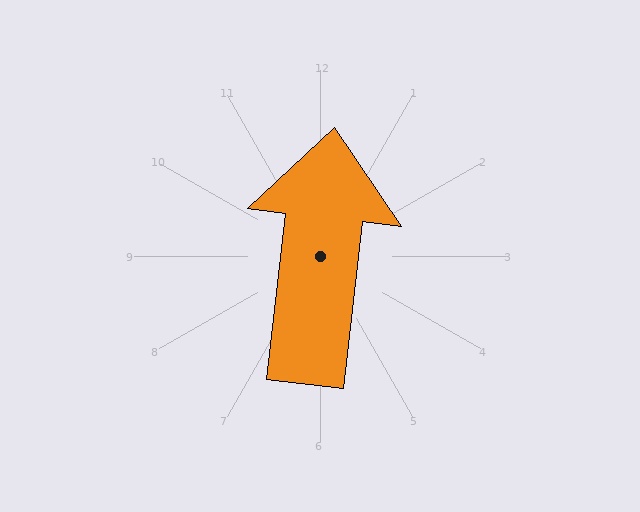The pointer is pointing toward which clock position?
Roughly 12 o'clock.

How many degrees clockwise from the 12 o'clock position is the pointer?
Approximately 7 degrees.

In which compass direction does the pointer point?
North.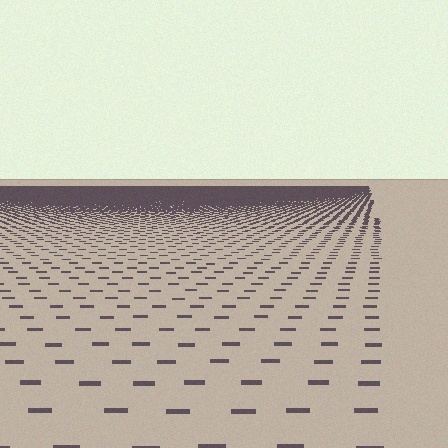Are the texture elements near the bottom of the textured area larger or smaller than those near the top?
Larger. Near the bottom, elements are closer to the viewer and appear at a bigger on-screen size.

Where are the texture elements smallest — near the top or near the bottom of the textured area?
Near the top.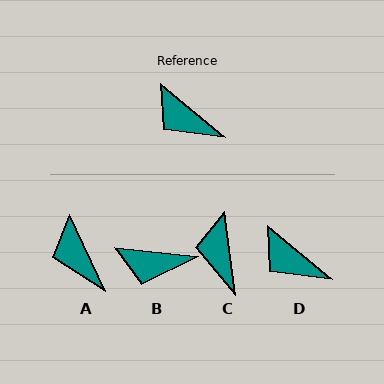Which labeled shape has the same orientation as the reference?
D.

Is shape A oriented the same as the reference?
No, it is off by about 25 degrees.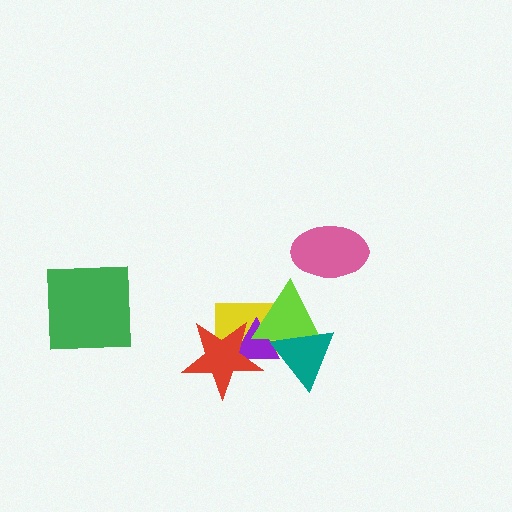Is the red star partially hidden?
No, no other shape covers it.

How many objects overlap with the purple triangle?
4 objects overlap with the purple triangle.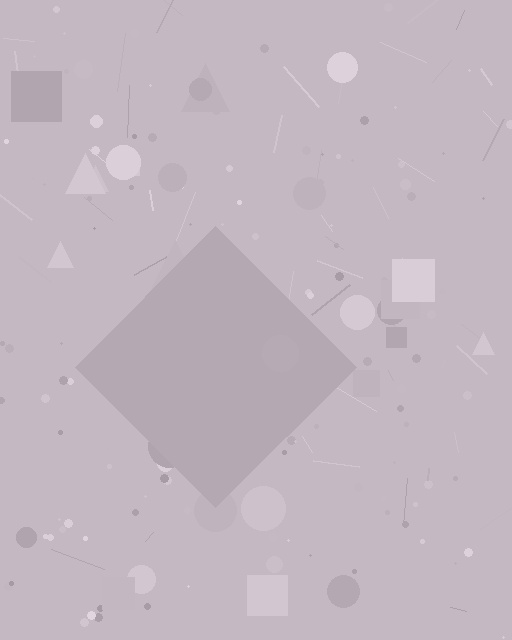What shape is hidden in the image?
A diamond is hidden in the image.